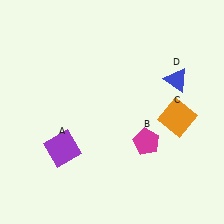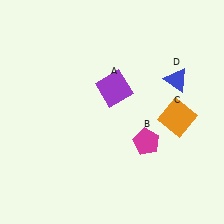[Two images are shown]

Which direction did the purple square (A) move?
The purple square (A) moved up.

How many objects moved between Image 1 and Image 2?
1 object moved between the two images.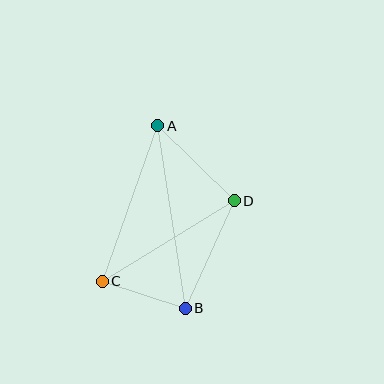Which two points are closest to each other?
Points B and C are closest to each other.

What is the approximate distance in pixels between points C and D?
The distance between C and D is approximately 154 pixels.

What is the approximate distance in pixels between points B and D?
The distance between B and D is approximately 118 pixels.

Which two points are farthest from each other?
Points A and B are farthest from each other.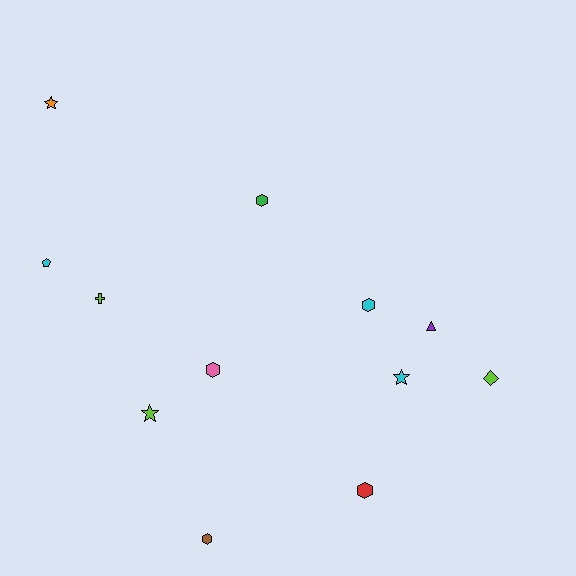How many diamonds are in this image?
There is 1 diamond.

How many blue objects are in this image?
There are no blue objects.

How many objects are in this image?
There are 12 objects.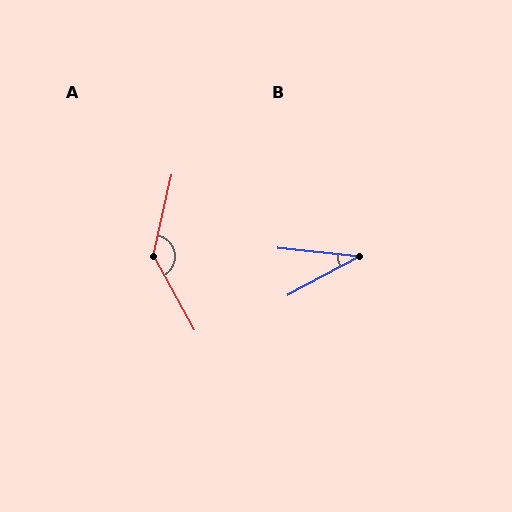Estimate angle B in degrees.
Approximately 34 degrees.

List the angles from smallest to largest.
B (34°), A (138°).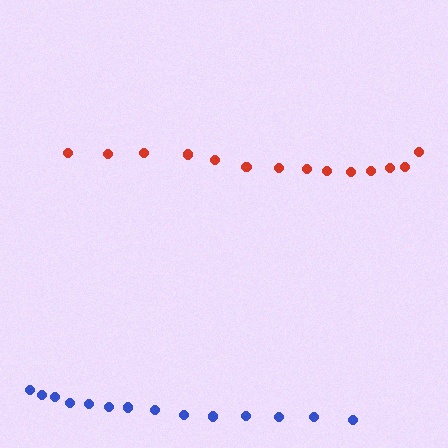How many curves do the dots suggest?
There are 2 distinct paths.